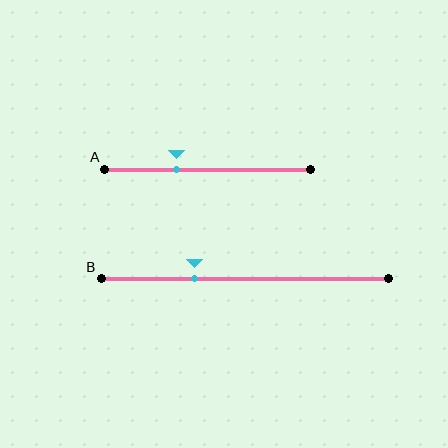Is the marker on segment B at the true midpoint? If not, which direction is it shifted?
No, the marker on segment B is shifted to the left by about 18% of the segment length.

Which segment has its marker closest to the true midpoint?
Segment A has its marker closest to the true midpoint.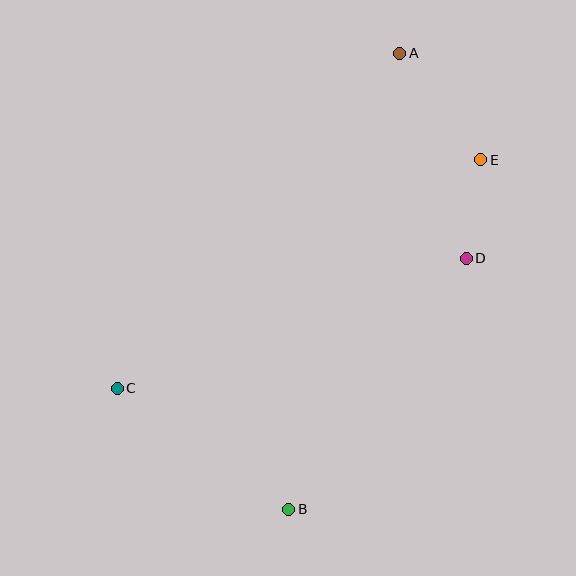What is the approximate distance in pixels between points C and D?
The distance between C and D is approximately 372 pixels.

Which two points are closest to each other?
Points D and E are closest to each other.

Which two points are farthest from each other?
Points A and B are farthest from each other.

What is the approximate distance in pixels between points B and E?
The distance between B and E is approximately 399 pixels.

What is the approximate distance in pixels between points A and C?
The distance between A and C is approximately 438 pixels.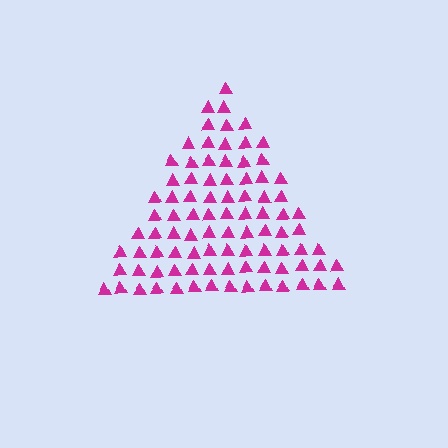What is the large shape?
The large shape is a triangle.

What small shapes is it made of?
It is made of small triangles.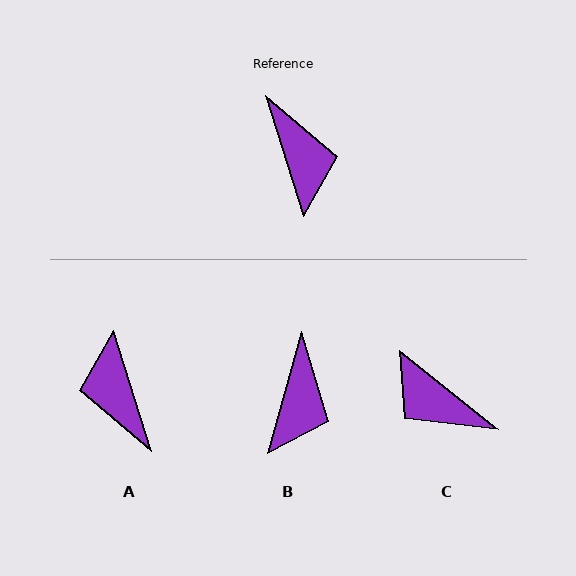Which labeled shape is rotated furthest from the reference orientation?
A, about 180 degrees away.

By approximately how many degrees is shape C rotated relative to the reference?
Approximately 146 degrees clockwise.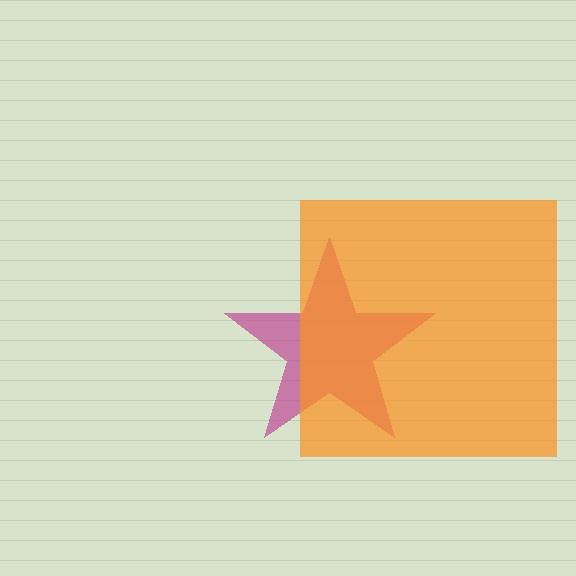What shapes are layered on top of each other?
The layered shapes are: a magenta star, an orange square.